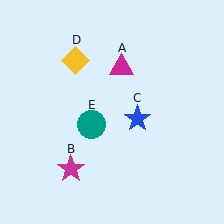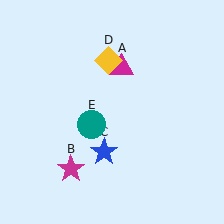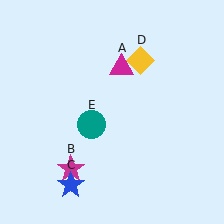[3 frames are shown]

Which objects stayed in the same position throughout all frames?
Magenta triangle (object A) and magenta star (object B) and teal circle (object E) remained stationary.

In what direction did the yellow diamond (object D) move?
The yellow diamond (object D) moved right.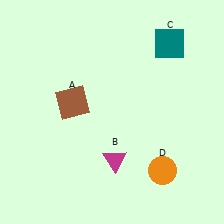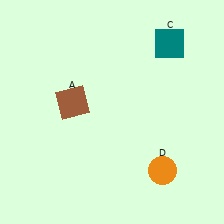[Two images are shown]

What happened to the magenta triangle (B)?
The magenta triangle (B) was removed in Image 2. It was in the bottom-right area of Image 1.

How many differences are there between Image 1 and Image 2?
There is 1 difference between the two images.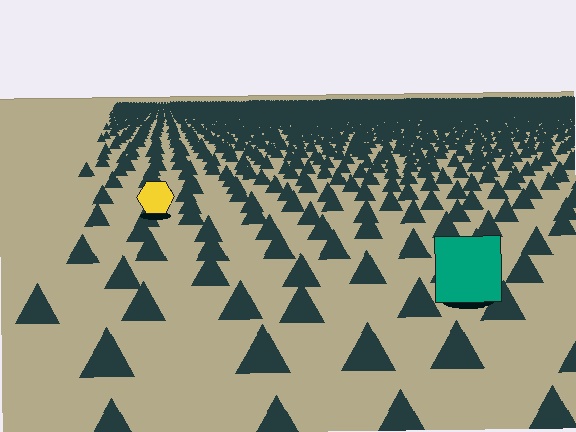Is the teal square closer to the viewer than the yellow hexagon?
Yes. The teal square is closer — you can tell from the texture gradient: the ground texture is coarser near it.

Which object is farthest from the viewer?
The yellow hexagon is farthest from the viewer. It appears smaller and the ground texture around it is denser.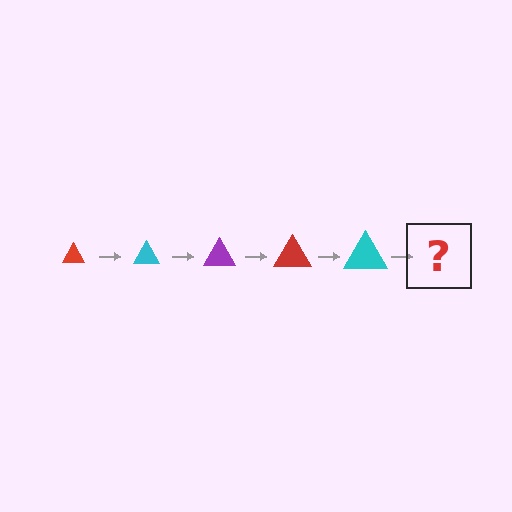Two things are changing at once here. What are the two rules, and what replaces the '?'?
The two rules are that the triangle grows larger each step and the color cycles through red, cyan, and purple. The '?' should be a purple triangle, larger than the previous one.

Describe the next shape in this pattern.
It should be a purple triangle, larger than the previous one.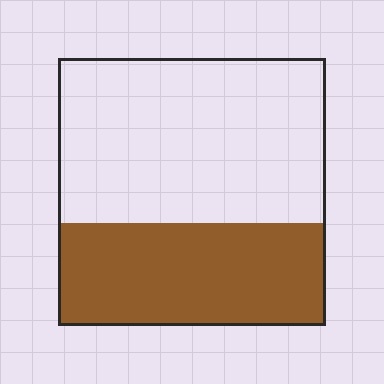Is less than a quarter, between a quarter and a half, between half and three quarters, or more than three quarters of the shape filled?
Between a quarter and a half.